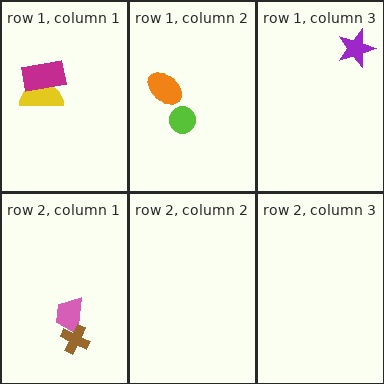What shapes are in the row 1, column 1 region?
The yellow semicircle, the magenta rectangle.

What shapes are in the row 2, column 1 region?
The pink trapezoid, the brown cross.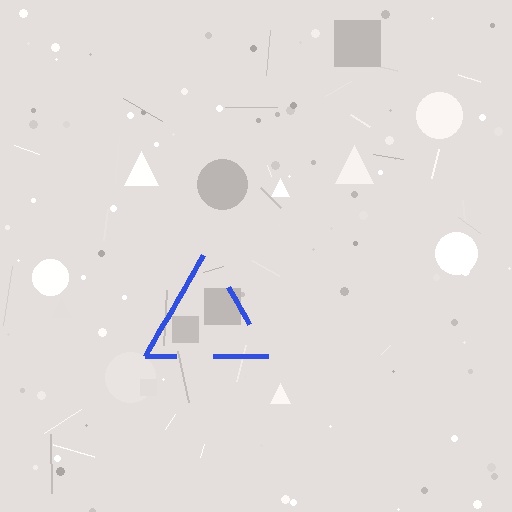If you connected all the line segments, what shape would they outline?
They would outline a triangle.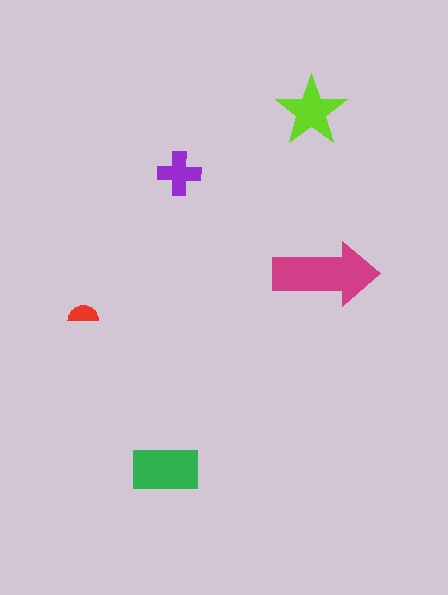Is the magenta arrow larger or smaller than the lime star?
Larger.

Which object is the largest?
The magenta arrow.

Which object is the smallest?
The red semicircle.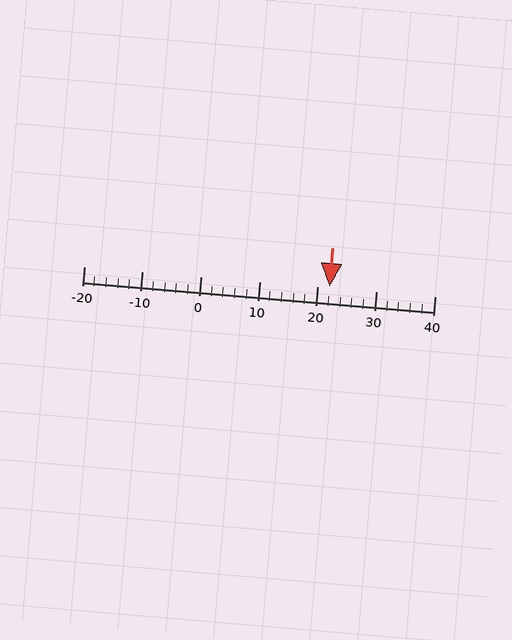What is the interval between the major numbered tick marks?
The major tick marks are spaced 10 units apart.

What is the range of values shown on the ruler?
The ruler shows values from -20 to 40.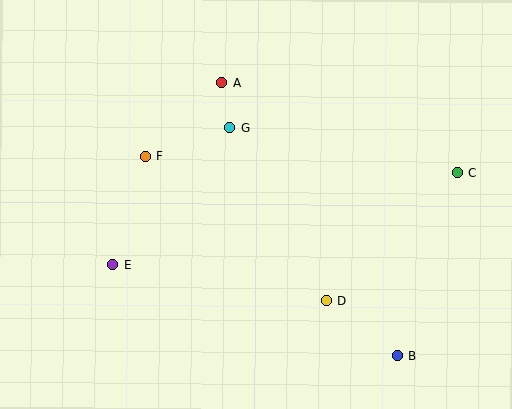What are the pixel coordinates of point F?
Point F is at (145, 156).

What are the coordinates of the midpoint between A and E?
The midpoint between A and E is at (168, 174).